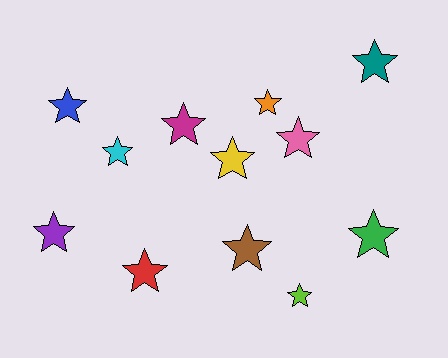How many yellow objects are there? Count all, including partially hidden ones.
There is 1 yellow object.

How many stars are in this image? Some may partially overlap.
There are 12 stars.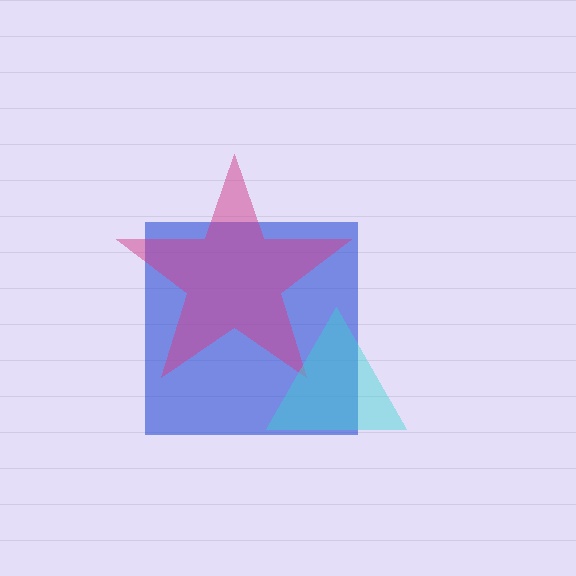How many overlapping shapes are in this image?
There are 3 overlapping shapes in the image.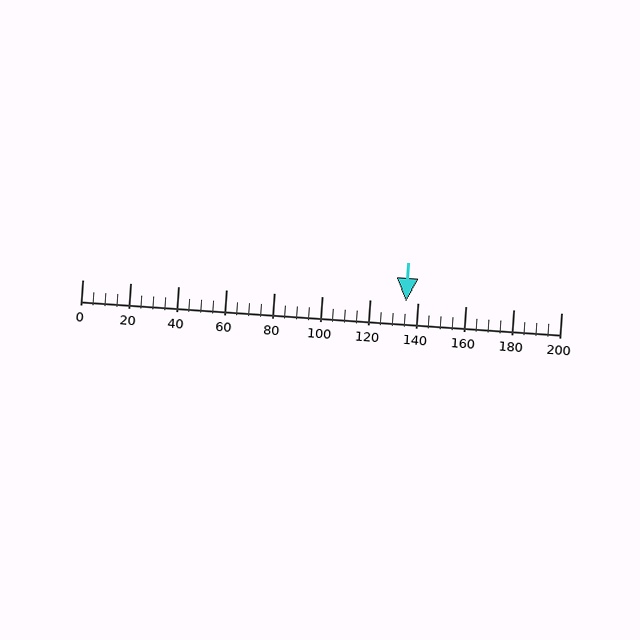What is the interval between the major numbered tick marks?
The major tick marks are spaced 20 units apart.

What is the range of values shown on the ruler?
The ruler shows values from 0 to 200.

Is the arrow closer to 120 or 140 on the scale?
The arrow is closer to 140.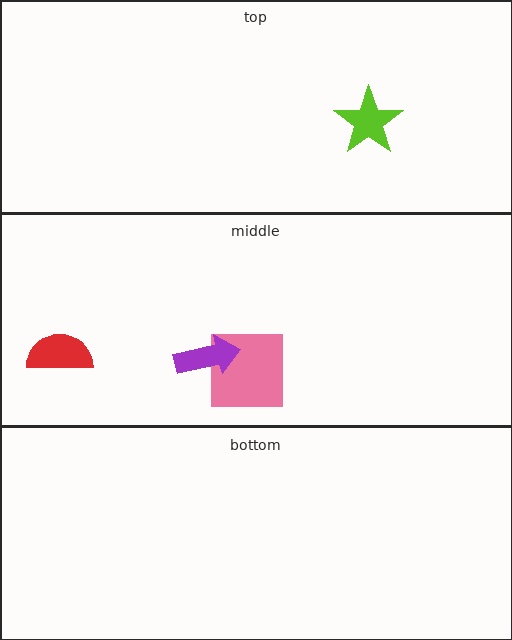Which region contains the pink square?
The middle region.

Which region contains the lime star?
The top region.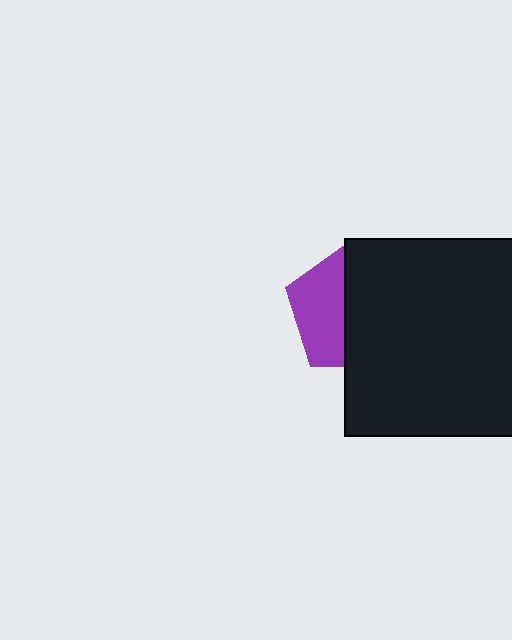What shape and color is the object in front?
The object in front is a black square.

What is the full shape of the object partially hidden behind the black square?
The partially hidden object is a purple pentagon.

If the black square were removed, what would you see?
You would see the complete purple pentagon.